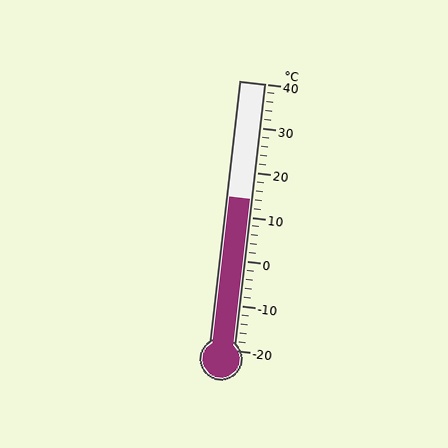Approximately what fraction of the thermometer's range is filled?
The thermometer is filled to approximately 55% of its range.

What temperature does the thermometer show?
The thermometer shows approximately 14°C.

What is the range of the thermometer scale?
The thermometer scale ranges from -20°C to 40°C.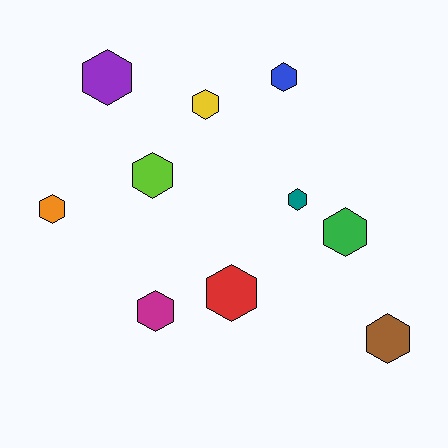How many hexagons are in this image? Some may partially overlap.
There are 10 hexagons.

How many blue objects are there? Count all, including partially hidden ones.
There is 1 blue object.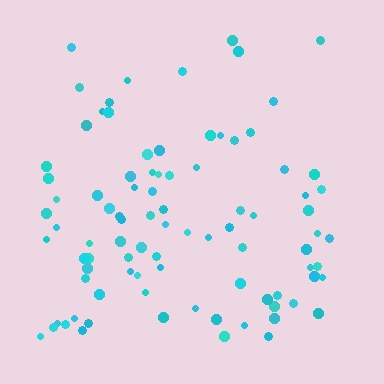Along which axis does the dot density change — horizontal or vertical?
Vertical.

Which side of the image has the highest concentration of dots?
The bottom.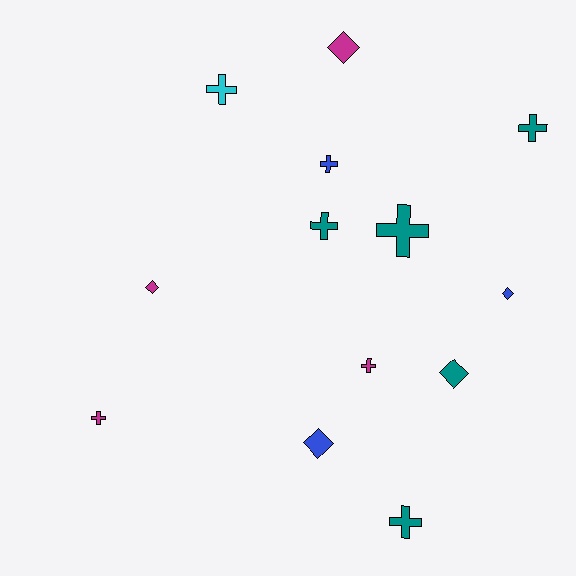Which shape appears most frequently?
Cross, with 8 objects.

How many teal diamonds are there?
There is 1 teal diamond.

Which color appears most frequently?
Teal, with 5 objects.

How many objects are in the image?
There are 13 objects.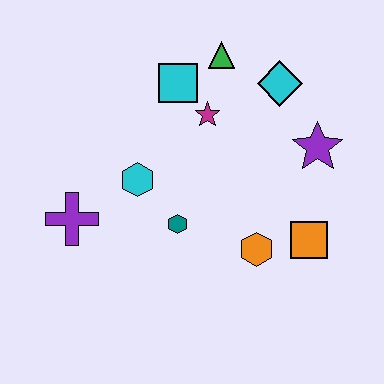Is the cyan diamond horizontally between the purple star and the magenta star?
Yes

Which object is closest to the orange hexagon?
The orange square is closest to the orange hexagon.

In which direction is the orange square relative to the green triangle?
The orange square is below the green triangle.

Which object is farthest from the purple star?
The purple cross is farthest from the purple star.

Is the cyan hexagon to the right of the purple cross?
Yes